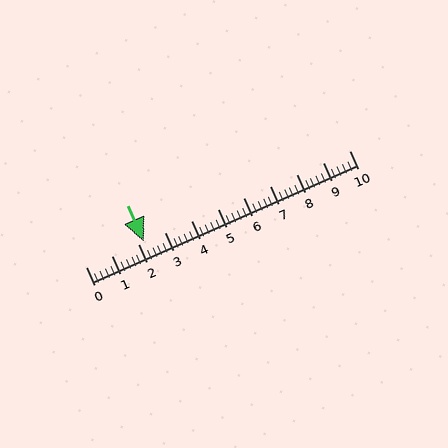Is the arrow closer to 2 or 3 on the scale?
The arrow is closer to 2.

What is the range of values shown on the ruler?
The ruler shows values from 0 to 10.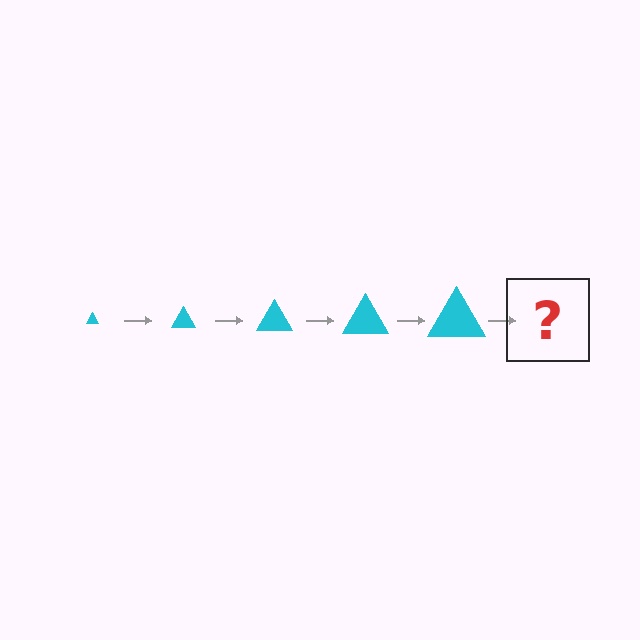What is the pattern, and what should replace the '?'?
The pattern is that the triangle gets progressively larger each step. The '?' should be a cyan triangle, larger than the previous one.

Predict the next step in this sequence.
The next step is a cyan triangle, larger than the previous one.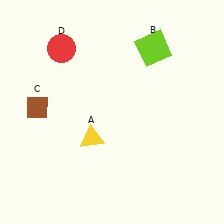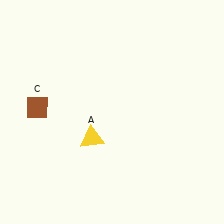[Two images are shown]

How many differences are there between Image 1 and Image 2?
There are 2 differences between the two images.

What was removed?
The red circle (D), the lime square (B) were removed in Image 2.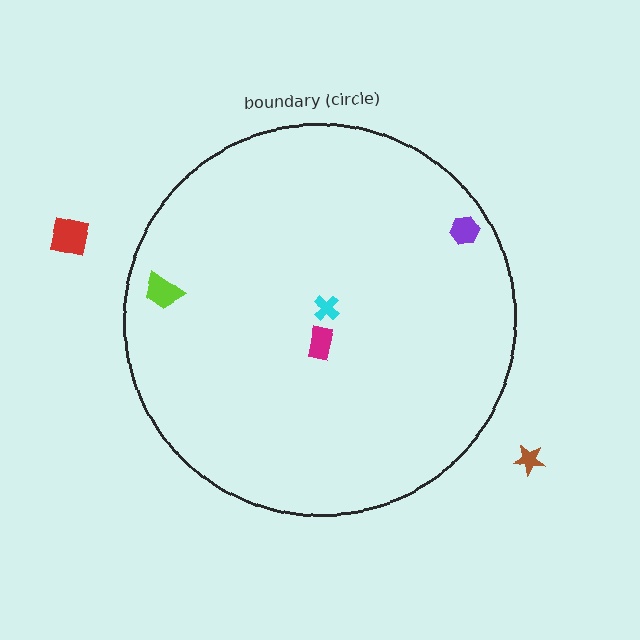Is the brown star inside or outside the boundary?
Outside.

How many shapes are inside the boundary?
4 inside, 2 outside.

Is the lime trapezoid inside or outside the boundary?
Inside.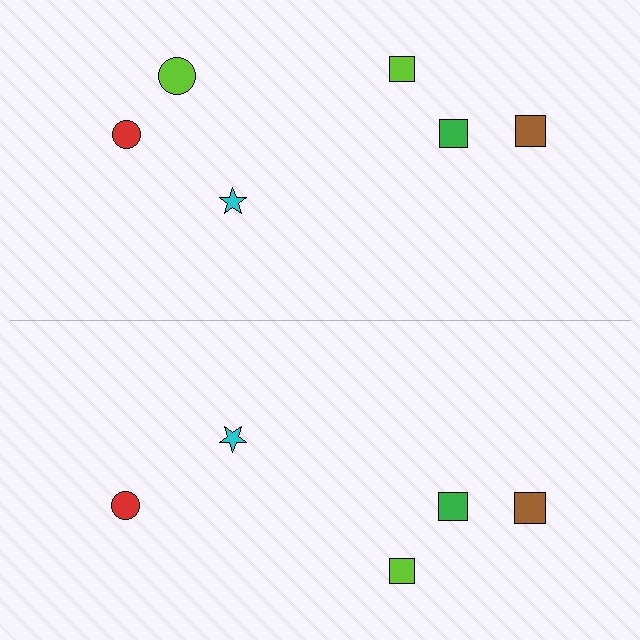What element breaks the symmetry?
A lime circle is missing from the bottom side.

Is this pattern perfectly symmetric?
No, the pattern is not perfectly symmetric. A lime circle is missing from the bottom side.